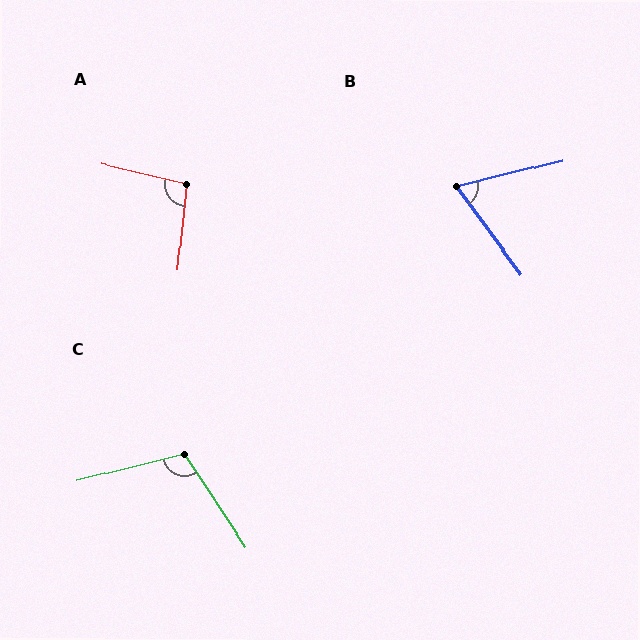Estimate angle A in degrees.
Approximately 97 degrees.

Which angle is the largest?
C, at approximately 109 degrees.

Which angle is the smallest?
B, at approximately 68 degrees.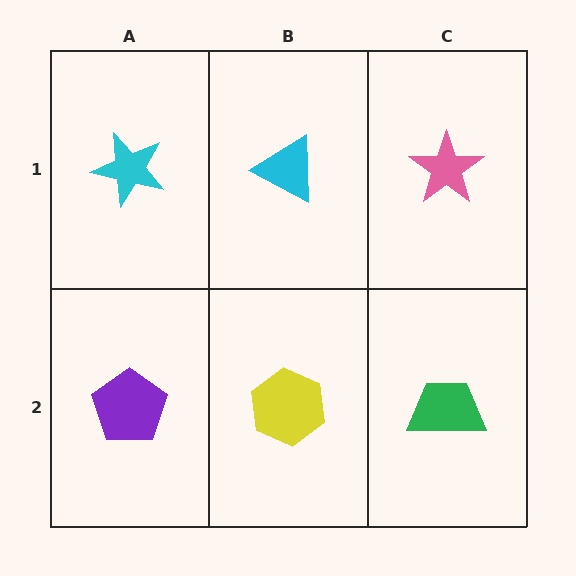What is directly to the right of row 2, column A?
A yellow hexagon.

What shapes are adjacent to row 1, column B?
A yellow hexagon (row 2, column B), a cyan star (row 1, column A), a pink star (row 1, column C).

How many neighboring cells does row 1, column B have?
3.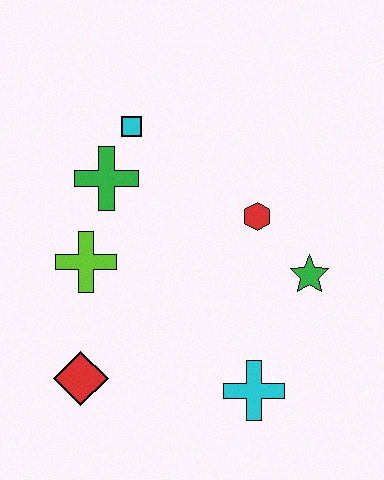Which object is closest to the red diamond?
The lime cross is closest to the red diamond.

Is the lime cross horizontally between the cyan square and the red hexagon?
No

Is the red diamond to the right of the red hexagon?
No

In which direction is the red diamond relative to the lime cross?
The red diamond is below the lime cross.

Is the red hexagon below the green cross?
Yes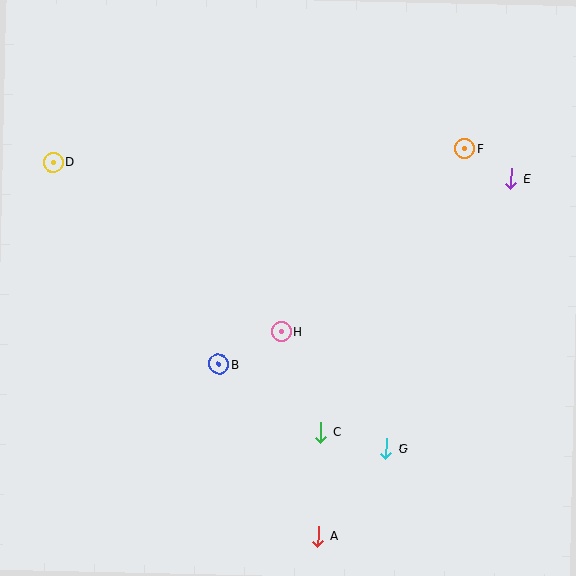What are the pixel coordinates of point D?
Point D is at (53, 162).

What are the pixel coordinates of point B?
Point B is at (219, 364).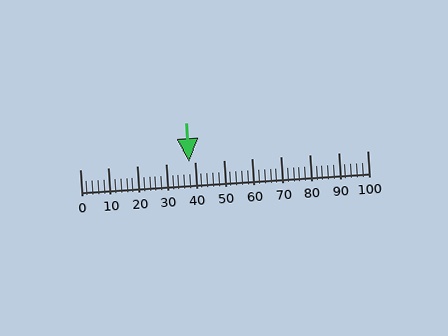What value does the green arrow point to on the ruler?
The green arrow points to approximately 38.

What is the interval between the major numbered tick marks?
The major tick marks are spaced 10 units apart.